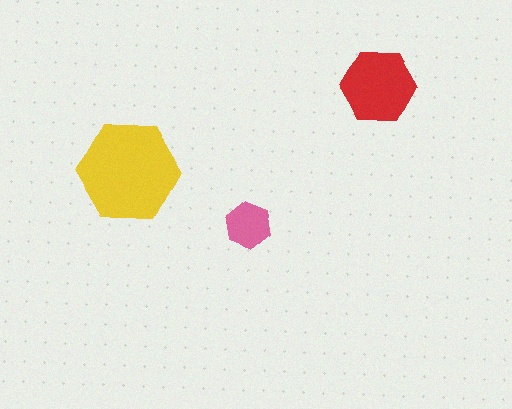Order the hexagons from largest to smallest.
the yellow one, the red one, the pink one.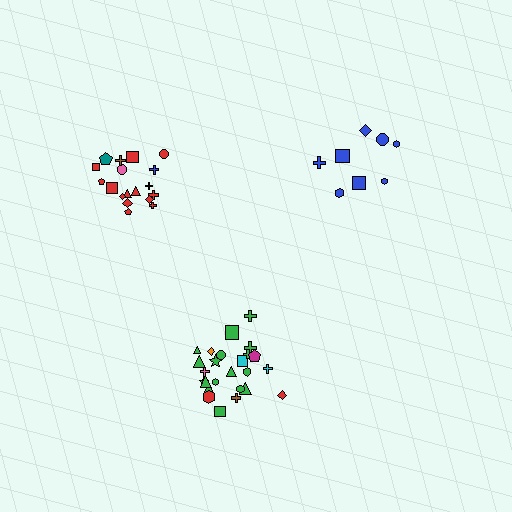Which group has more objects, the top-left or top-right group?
The top-left group.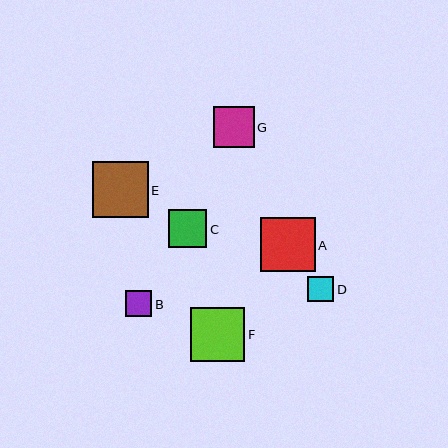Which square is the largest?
Square E is the largest with a size of approximately 55 pixels.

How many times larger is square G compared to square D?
Square G is approximately 1.6 times the size of square D.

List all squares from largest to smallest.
From largest to smallest: E, A, F, G, C, B, D.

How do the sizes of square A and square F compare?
Square A and square F are approximately the same size.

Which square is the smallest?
Square D is the smallest with a size of approximately 26 pixels.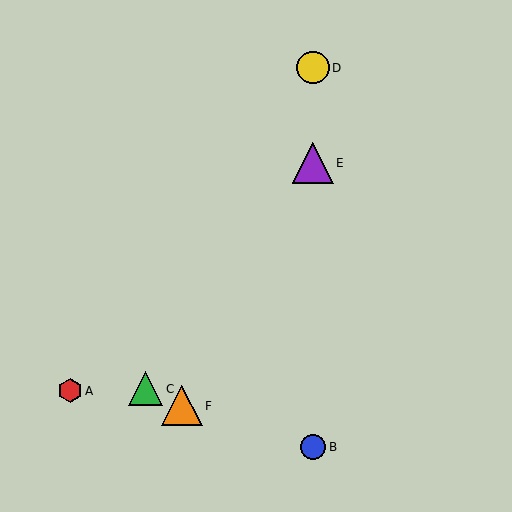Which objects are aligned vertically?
Objects B, D, E are aligned vertically.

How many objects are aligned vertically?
3 objects (B, D, E) are aligned vertically.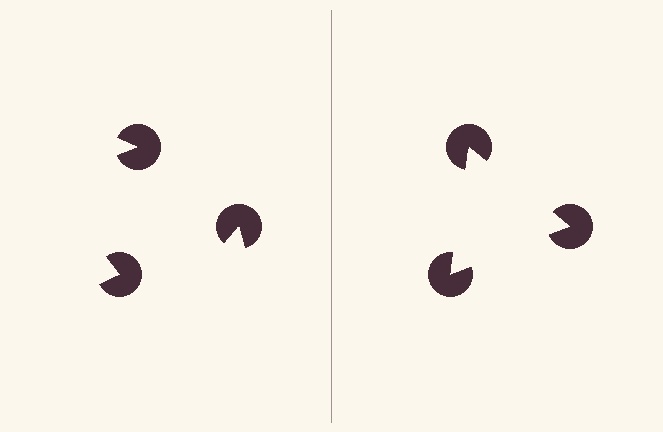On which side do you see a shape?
An illusory triangle appears on the right side. On the left side the wedge cuts are rotated, so no coherent shape forms.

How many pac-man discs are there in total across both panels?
6 — 3 on each side.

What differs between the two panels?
The pac-man discs are positioned identically on both sides; only the wedge orientations differ. On the right they align to a triangle; on the left they are misaligned.